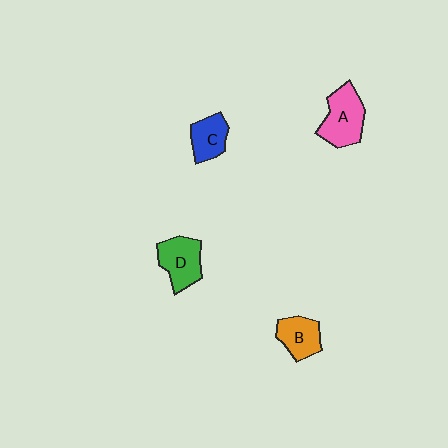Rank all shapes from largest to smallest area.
From largest to smallest: A (pink), D (green), B (orange), C (blue).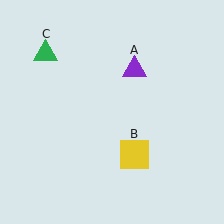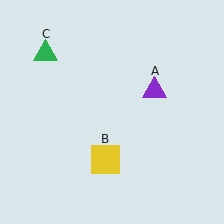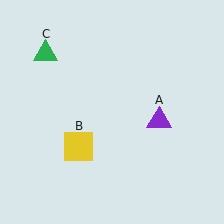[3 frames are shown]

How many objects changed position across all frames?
2 objects changed position: purple triangle (object A), yellow square (object B).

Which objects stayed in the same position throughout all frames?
Green triangle (object C) remained stationary.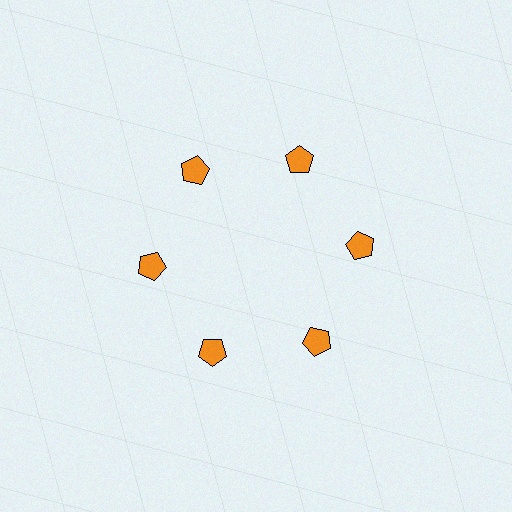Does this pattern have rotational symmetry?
Yes, this pattern has 6-fold rotational symmetry. It looks the same after rotating 60 degrees around the center.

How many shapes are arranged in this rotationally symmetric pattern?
There are 6 shapes, arranged in 6 groups of 1.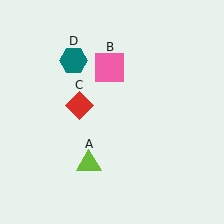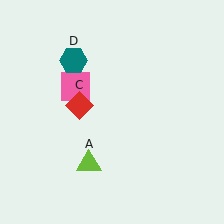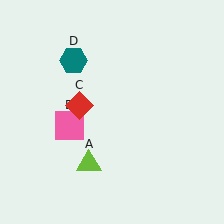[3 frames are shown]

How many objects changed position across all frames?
1 object changed position: pink square (object B).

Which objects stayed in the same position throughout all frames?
Lime triangle (object A) and red diamond (object C) and teal hexagon (object D) remained stationary.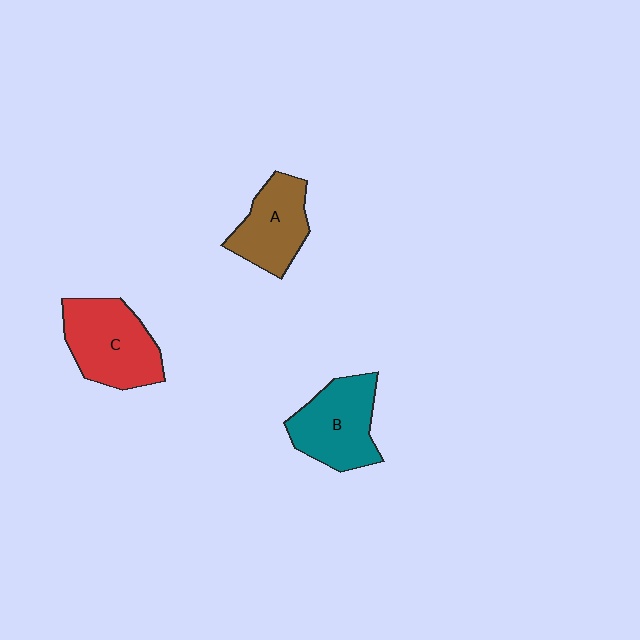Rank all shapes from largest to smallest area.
From largest to smallest: C (red), B (teal), A (brown).